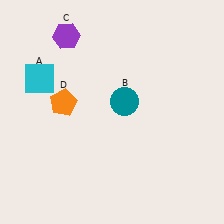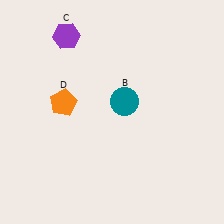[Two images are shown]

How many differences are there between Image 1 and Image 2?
There is 1 difference between the two images.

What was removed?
The cyan square (A) was removed in Image 2.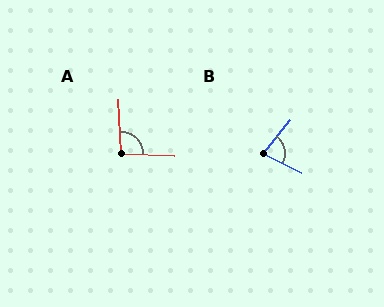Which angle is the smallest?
B, at approximately 77 degrees.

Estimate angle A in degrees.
Approximately 95 degrees.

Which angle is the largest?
A, at approximately 95 degrees.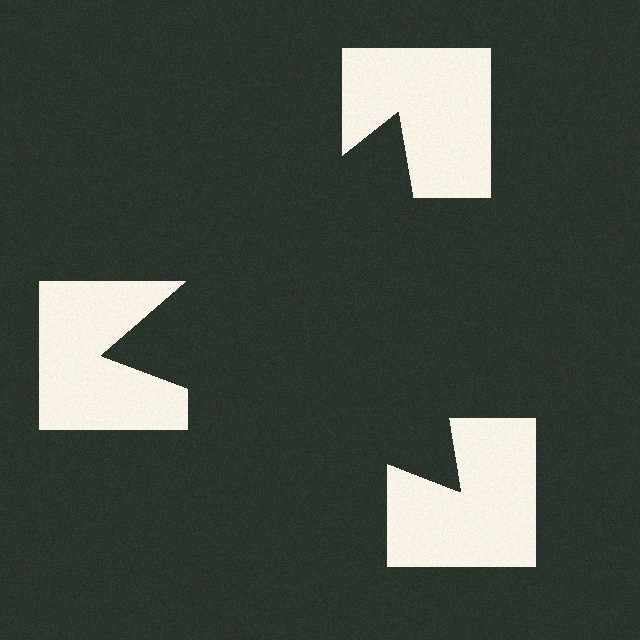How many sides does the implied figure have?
3 sides.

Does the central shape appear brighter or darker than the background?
It typically appears slightly darker than the background, even though no actual brightness change is drawn.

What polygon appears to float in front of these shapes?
An illusory triangle — its edges are inferred from the aligned wedge cuts in the notched squares, not physically drawn.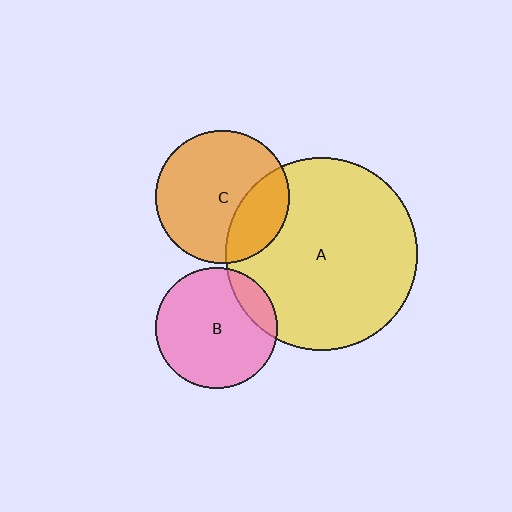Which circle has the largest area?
Circle A (yellow).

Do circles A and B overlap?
Yes.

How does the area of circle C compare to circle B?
Approximately 1.2 times.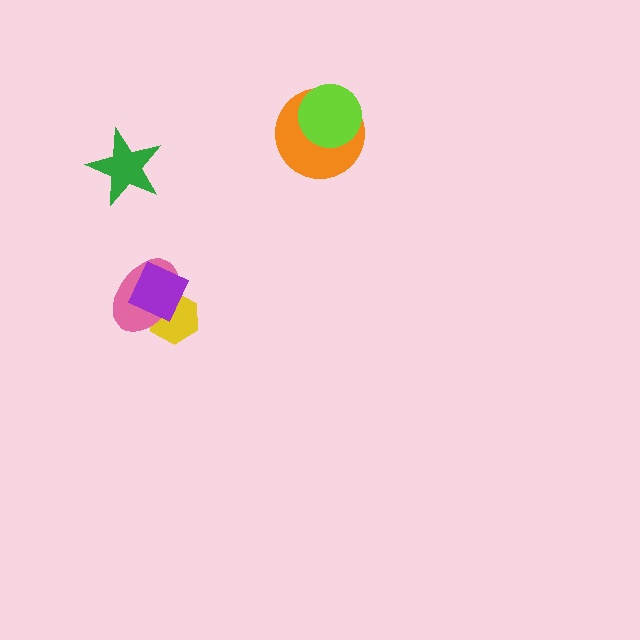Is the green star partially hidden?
No, no other shape covers it.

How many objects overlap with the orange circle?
1 object overlaps with the orange circle.